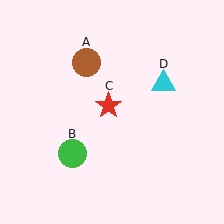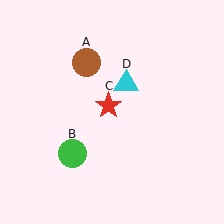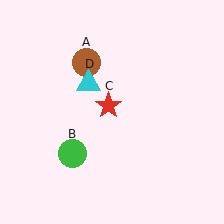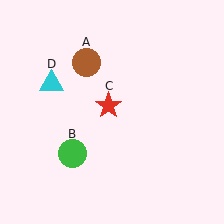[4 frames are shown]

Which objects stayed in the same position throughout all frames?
Brown circle (object A) and green circle (object B) and red star (object C) remained stationary.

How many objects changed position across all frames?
1 object changed position: cyan triangle (object D).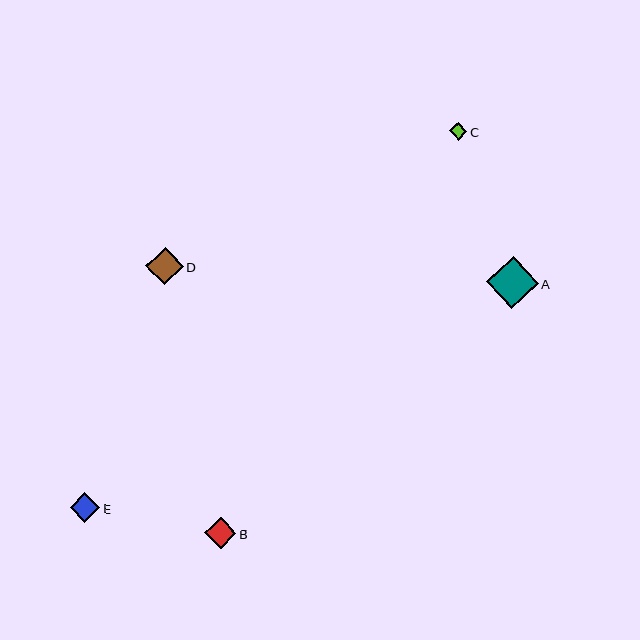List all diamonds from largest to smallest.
From largest to smallest: A, D, B, E, C.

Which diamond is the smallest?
Diamond C is the smallest with a size of approximately 18 pixels.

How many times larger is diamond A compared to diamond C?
Diamond A is approximately 3.0 times the size of diamond C.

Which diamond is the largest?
Diamond A is the largest with a size of approximately 52 pixels.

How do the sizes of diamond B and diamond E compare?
Diamond B and diamond E are approximately the same size.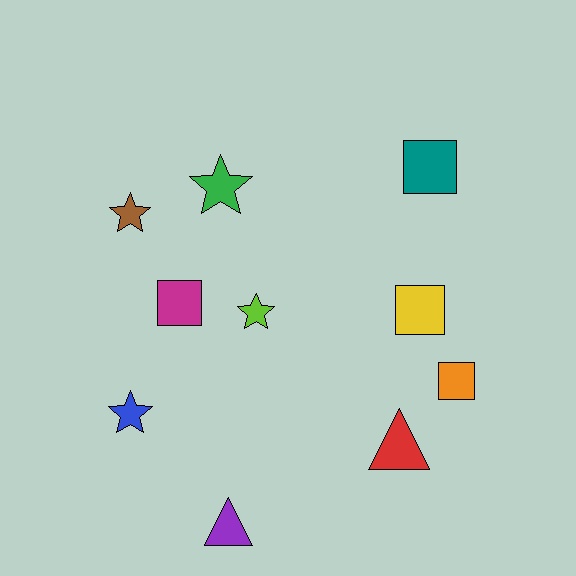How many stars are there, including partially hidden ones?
There are 4 stars.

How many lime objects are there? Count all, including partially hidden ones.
There is 1 lime object.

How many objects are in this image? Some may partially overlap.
There are 10 objects.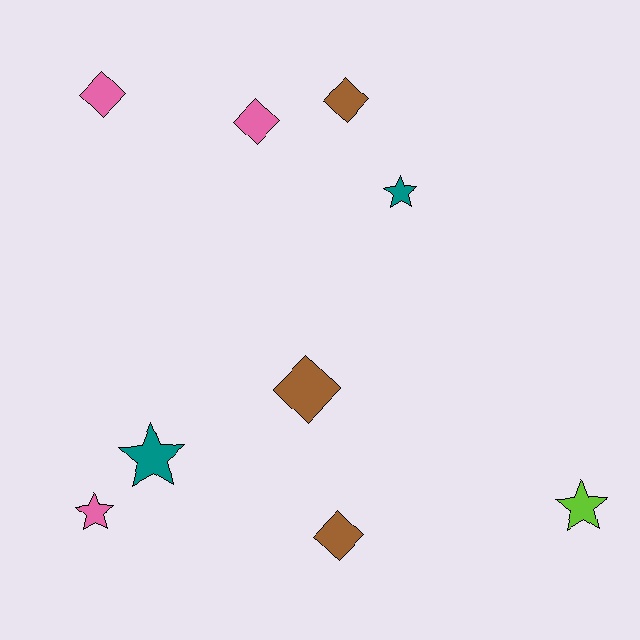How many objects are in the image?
There are 9 objects.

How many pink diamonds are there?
There are 2 pink diamonds.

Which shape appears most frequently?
Diamond, with 5 objects.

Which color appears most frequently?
Brown, with 3 objects.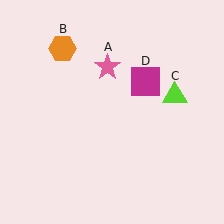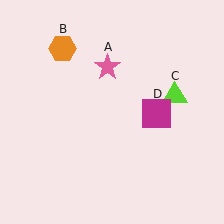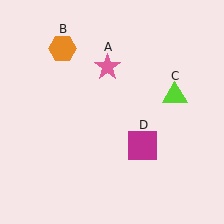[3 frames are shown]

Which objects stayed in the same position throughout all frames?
Pink star (object A) and orange hexagon (object B) and lime triangle (object C) remained stationary.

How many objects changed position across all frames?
1 object changed position: magenta square (object D).